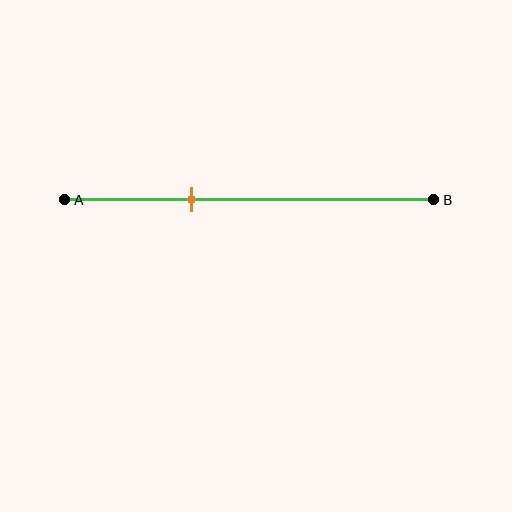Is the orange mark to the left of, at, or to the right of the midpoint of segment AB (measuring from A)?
The orange mark is to the left of the midpoint of segment AB.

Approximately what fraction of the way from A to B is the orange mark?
The orange mark is approximately 35% of the way from A to B.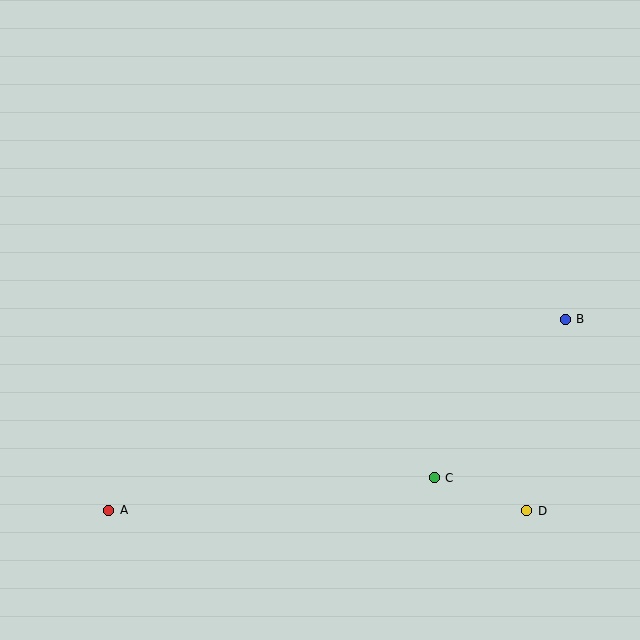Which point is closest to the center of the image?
Point C at (434, 478) is closest to the center.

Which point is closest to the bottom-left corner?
Point A is closest to the bottom-left corner.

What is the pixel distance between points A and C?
The distance between A and C is 327 pixels.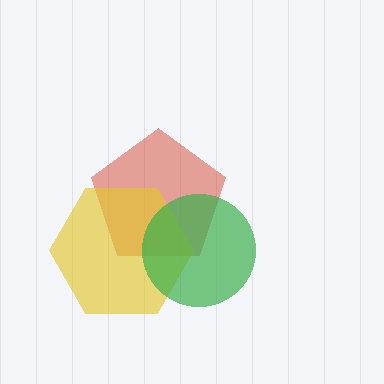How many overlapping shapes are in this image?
There are 3 overlapping shapes in the image.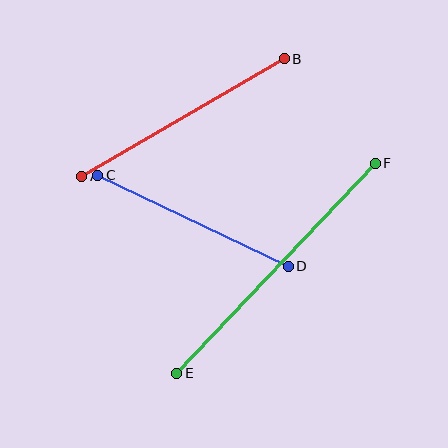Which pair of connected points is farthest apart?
Points E and F are farthest apart.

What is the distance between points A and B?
The distance is approximately 234 pixels.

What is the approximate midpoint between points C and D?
The midpoint is at approximately (193, 221) pixels.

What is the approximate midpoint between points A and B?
The midpoint is at approximately (183, 117) pixels.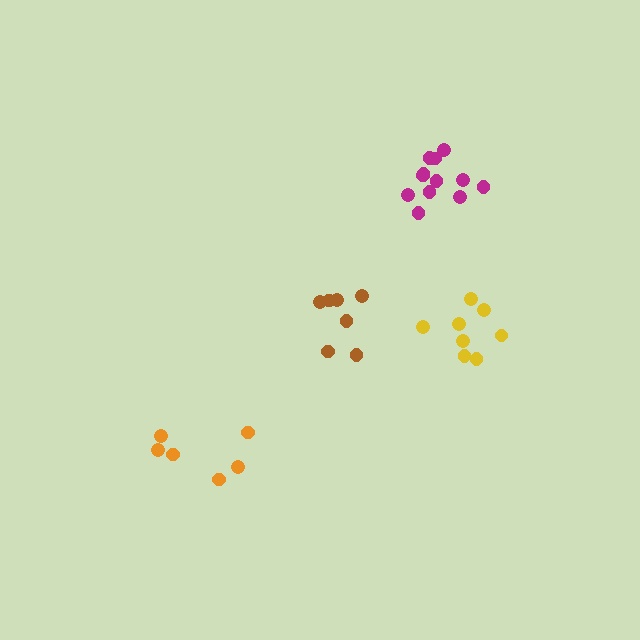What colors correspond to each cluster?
The clusters are colored: magenta, brown, orange, yellow.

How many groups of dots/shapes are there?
There are 4 groups.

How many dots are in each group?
Group 1: 12 dots, Group 2: 7 dots, Group 3: 6 dots, Group 4: 8 dots (33 total).